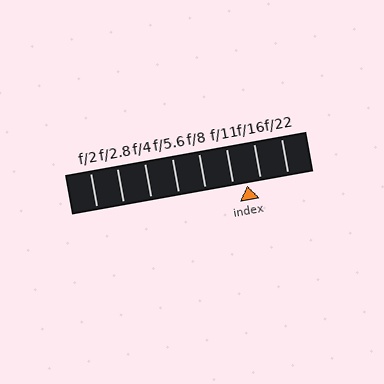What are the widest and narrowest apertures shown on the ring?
The widest aperture shown is f/2 and the narrowest is f/22.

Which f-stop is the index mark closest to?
The index mark is closest to f/11.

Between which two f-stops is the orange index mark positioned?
The index mark is between f/11 and f/16.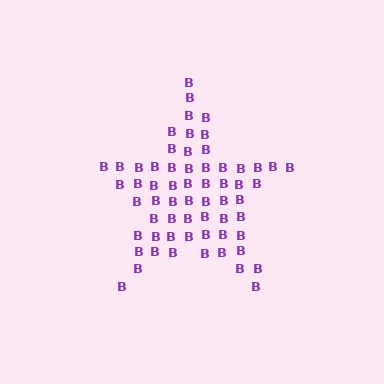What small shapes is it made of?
It is made of small letter B's.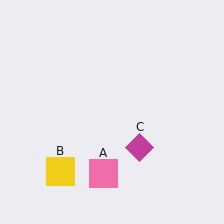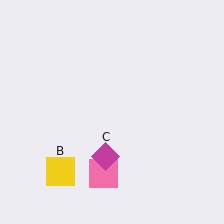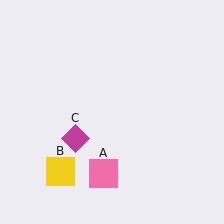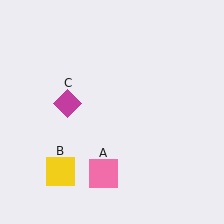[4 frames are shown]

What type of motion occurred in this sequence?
The magenta diamond (object C) rotated clockwise around the center of the scene.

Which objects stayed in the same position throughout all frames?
Pink square (object A) and yellow square (object B) remained stationary.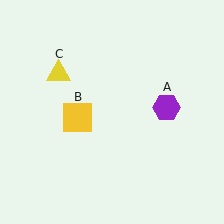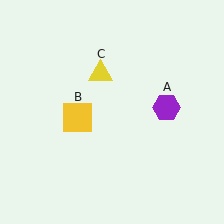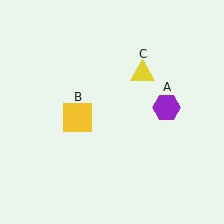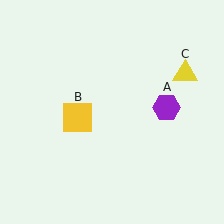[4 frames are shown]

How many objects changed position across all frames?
1 object changed position: yellow triangle (object C).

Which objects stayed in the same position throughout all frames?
Purple hexagon (object A) and yellow square (object B) remained stationary.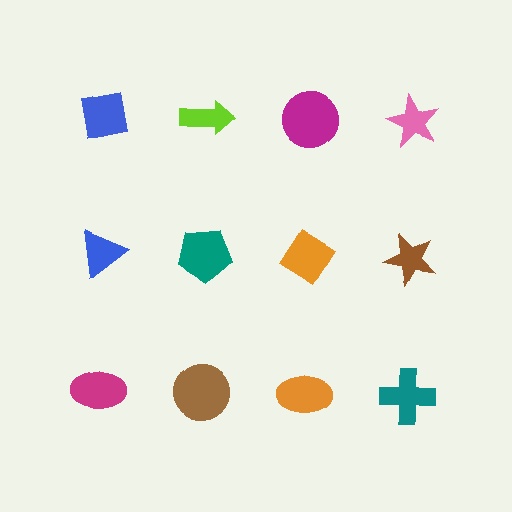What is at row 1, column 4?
A pink star.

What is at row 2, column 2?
A teal pentagon.